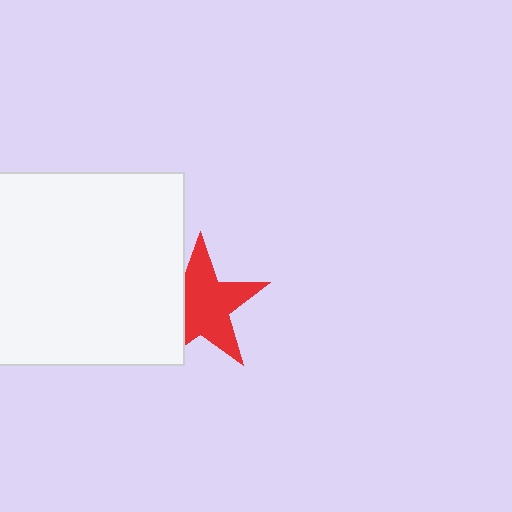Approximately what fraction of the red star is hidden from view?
Roughly 30% of the red star is hidden behind the white rectangle.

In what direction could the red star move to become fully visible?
The red star could move right. That would shift it out from behind the white rectangle entirely.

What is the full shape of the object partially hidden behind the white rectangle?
The partially hidden object is a red star.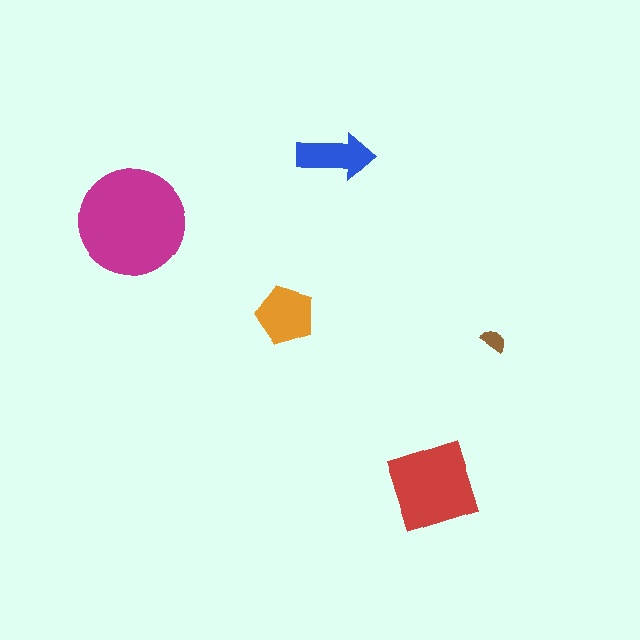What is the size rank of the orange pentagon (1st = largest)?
3rd.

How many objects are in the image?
There are 5 objects in the image.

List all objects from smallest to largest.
The brown semicircle, the blue arrow, the orange pentagon, the red square, the magenta circle.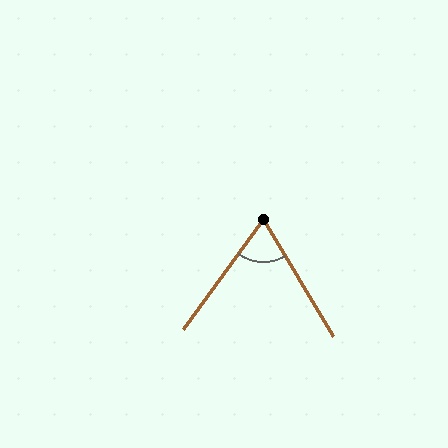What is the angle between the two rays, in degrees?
Approximately 67 degrees.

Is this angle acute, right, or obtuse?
It is acute.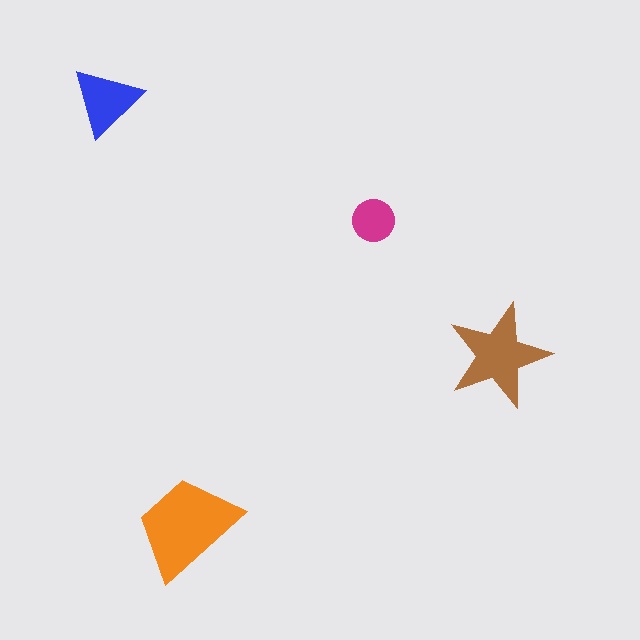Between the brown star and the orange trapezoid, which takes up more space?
The orange trapezoid.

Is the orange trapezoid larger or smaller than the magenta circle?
Larger.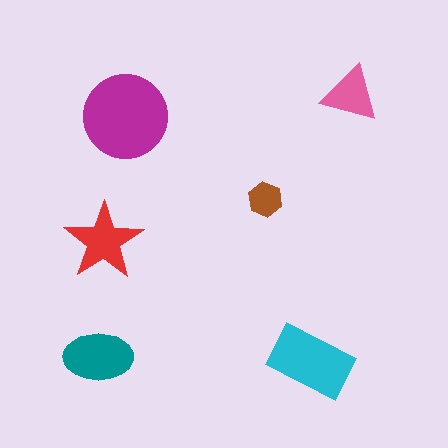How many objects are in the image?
There are 6 objects in the image.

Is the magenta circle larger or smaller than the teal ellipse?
Larger.